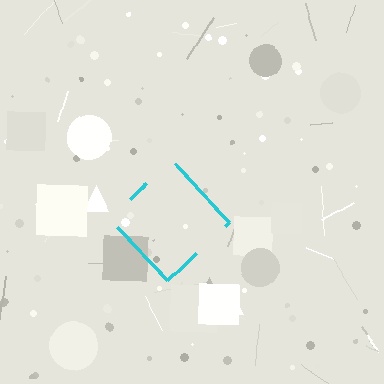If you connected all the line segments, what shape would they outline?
They would outline a diamond.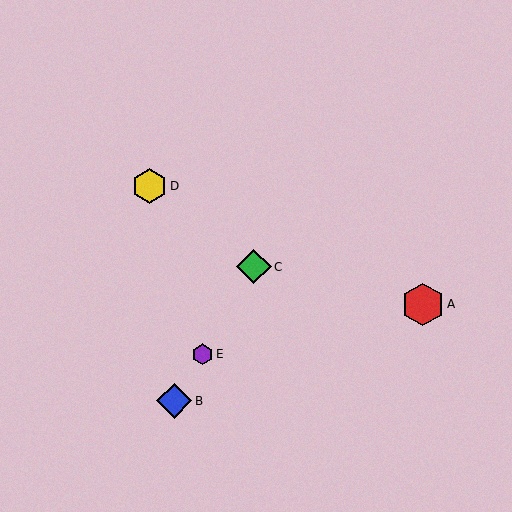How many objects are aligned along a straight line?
3 objects (B, C, E) are aligned along a straight line.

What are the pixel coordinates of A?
Object A is at (423, 304).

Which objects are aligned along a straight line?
Objects B, C, E are aligned along a straight line.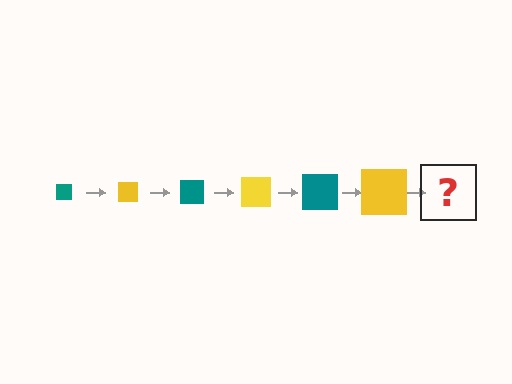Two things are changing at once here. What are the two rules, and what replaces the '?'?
The two rules are that the square grows larger each step and the color cycles through teal and yellow. The '?' should be a teal square, larger than the previous one.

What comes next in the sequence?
The next element should be a teal square, larger than the previous one.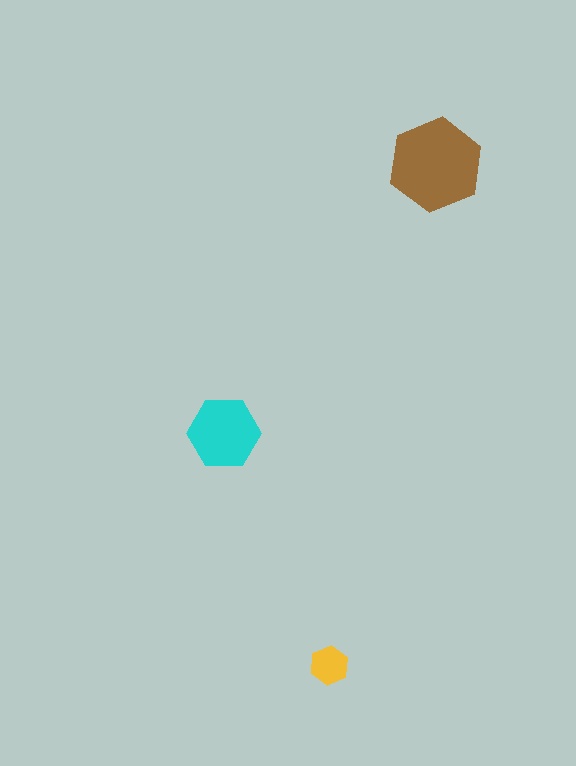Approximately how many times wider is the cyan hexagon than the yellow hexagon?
About 2 times wider.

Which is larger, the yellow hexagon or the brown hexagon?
The brown one.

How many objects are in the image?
There are 3 objects in the image.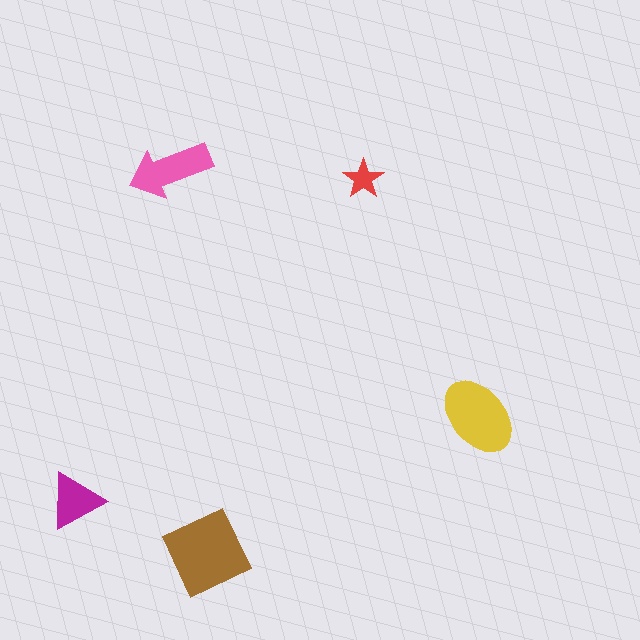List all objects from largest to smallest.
The brown square, the yellow ellipse, the pink arrow, the magenta triangle, the red star.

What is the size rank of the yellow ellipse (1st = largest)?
2nd.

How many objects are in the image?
There are 5 objects in the image.